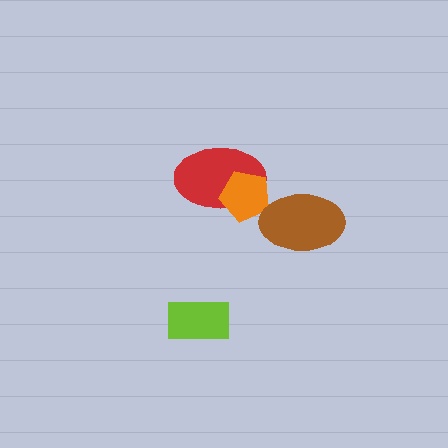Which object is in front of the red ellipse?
The orange pentagon is in front of the red ellipse.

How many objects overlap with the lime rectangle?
0 objects overlap with the lime rectangle.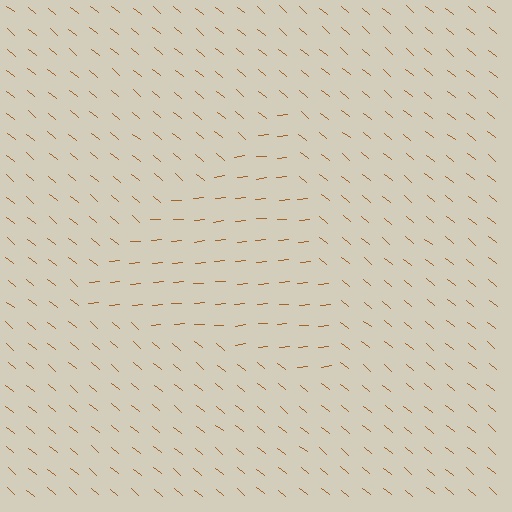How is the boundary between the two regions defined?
The boundary is defined purely by a change in line orientation (approximately 45 degrees difference). All lines are the same color and thickness.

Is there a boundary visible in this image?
Yes, there is a texture boundary formed by a change in line orientation.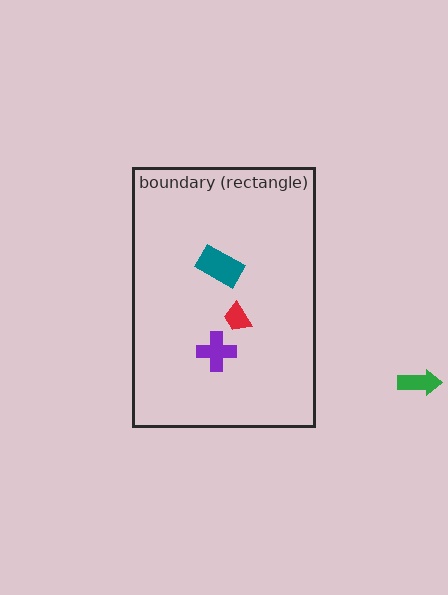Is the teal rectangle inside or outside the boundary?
Inside.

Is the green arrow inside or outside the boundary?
Outside.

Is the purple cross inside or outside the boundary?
Inside.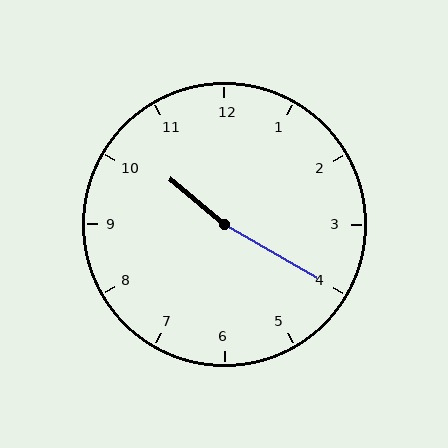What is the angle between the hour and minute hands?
Approximately 170 degrees.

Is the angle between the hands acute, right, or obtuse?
It is obtuse.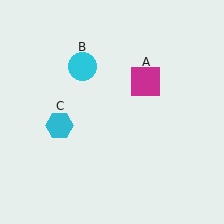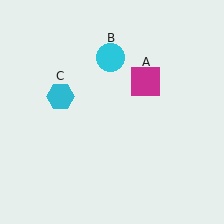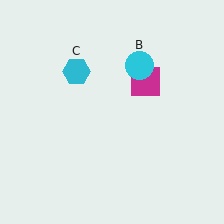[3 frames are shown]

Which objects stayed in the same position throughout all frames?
Magenta square (object A) remained stationary.